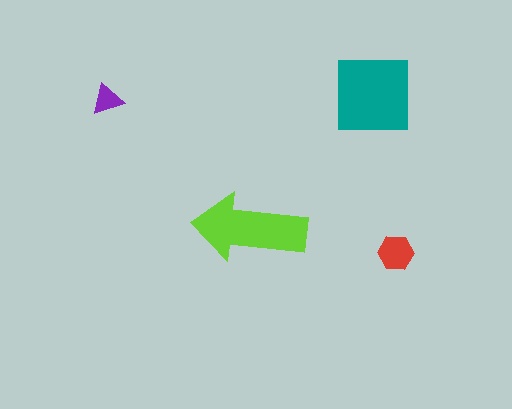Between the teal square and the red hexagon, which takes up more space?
The teal square.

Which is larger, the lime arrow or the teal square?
The teal square.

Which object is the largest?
The teal square.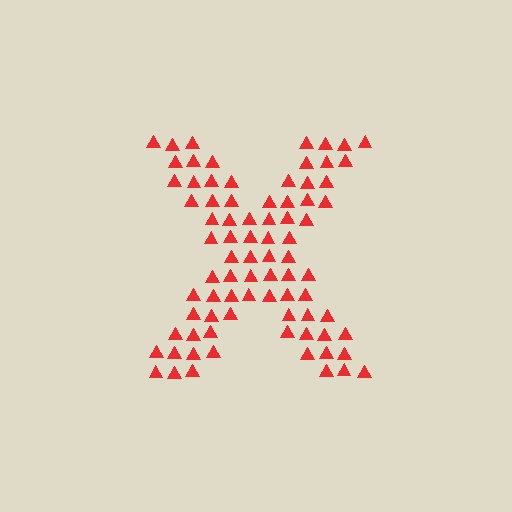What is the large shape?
The large shape is the letter X.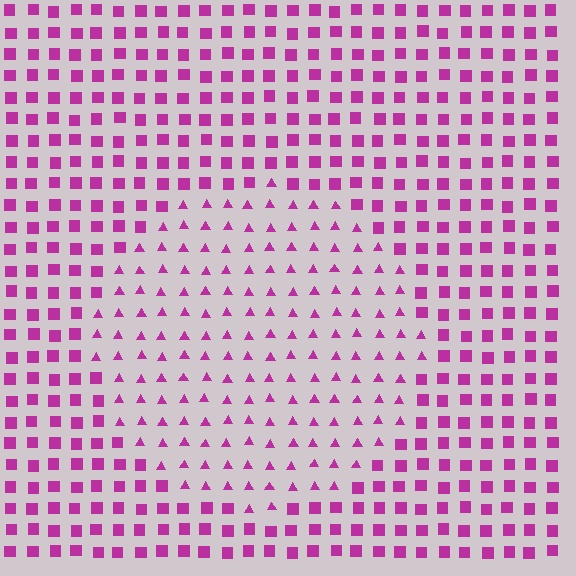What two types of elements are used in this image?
The image uses triangles inside the circle region and squares outside it.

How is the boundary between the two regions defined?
The boundary is defined by a change in element shape: triangles inside vs. squares outside. All elements share the same color and spacing.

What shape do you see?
I see a circle.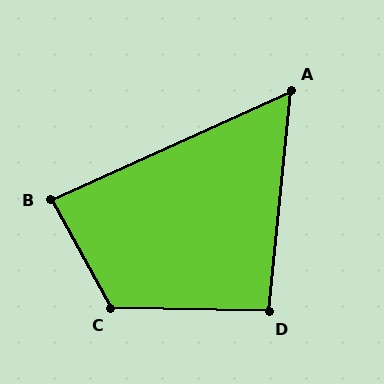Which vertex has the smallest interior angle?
A, at approximately 60 degrees.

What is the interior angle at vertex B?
Approximately 85 degrees (approximately right).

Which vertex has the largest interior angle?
C, at approximately 120 degrees.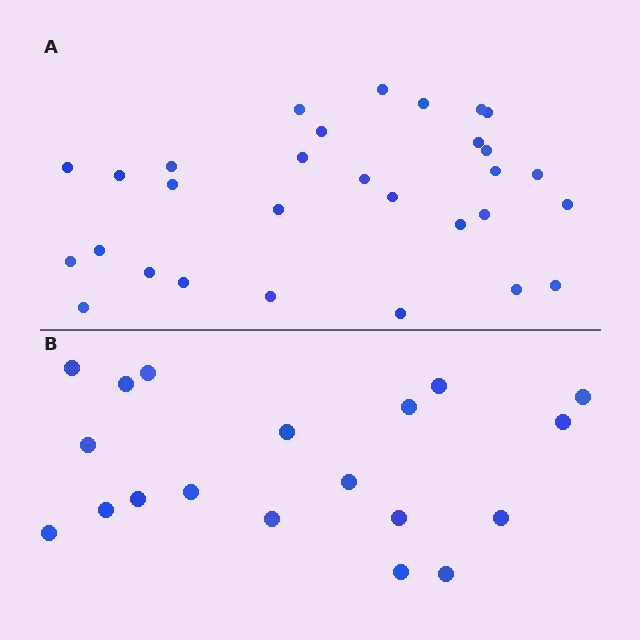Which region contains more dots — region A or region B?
Region A (the top region) has more dots.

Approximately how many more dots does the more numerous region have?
Region A has roughly 12 or so more dots than region B.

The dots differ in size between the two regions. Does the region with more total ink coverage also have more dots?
No. Region B has more total ink coverage because its dots are larger, but region A actually contains more individual dots. Total area can be misleading — the number of items is what matters here.